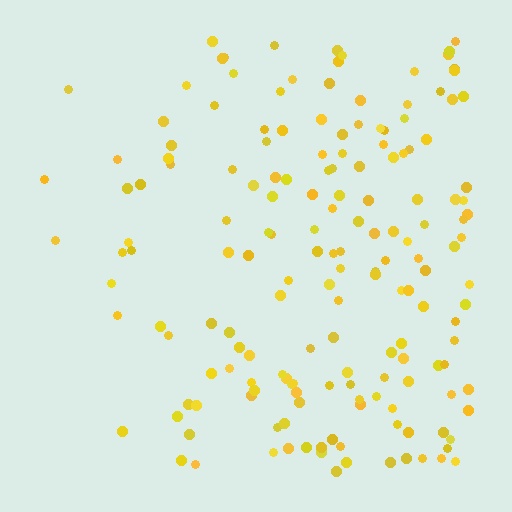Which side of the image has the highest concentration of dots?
The right.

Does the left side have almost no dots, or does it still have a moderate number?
Still a moderate number, just noticeably fewer than the right.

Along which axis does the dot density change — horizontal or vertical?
Horizontal.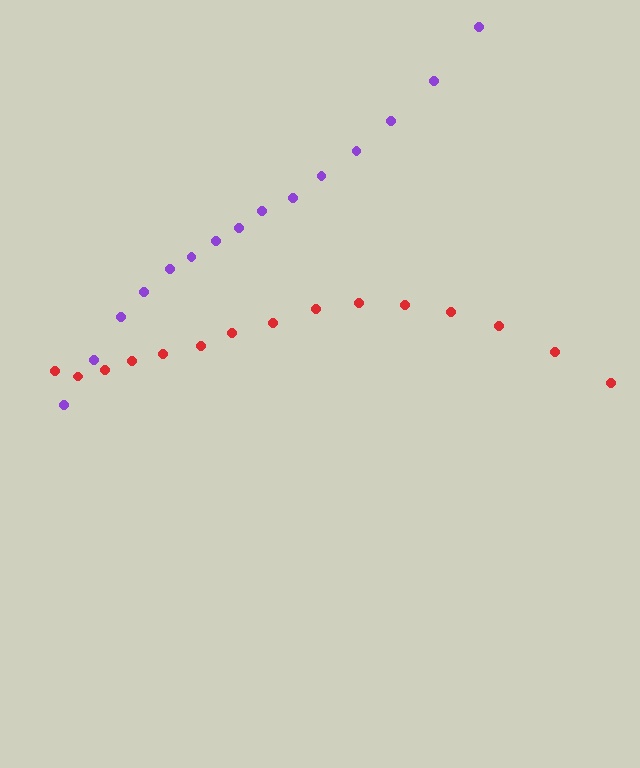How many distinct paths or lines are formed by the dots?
There are 2 distinct paths.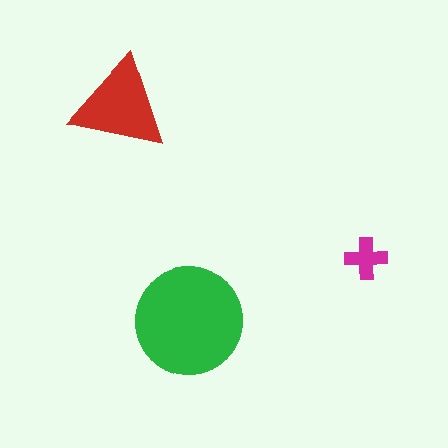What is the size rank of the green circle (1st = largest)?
1st.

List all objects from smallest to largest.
The magenta cross, the red triangle, the green circle.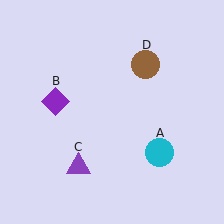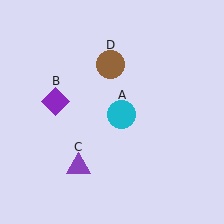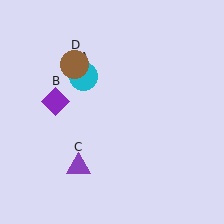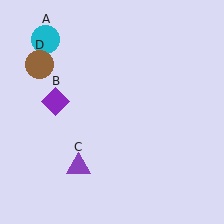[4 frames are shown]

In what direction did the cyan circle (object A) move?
The cyan circle (object A) moved up and to the left.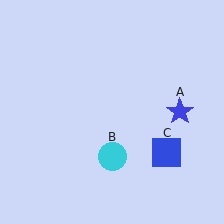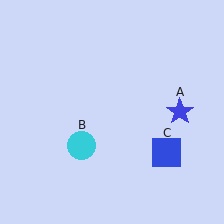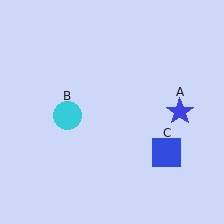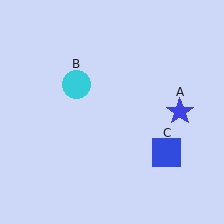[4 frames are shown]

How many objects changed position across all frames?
1 object changed position: cyan circle (object B).